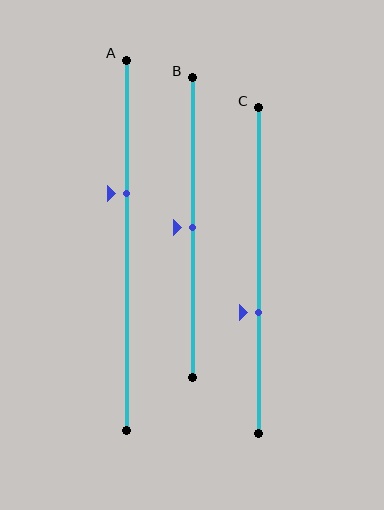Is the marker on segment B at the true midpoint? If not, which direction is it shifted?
Yes, the marker on segment B is at the true midpoint.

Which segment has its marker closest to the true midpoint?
Segment B has its marker closest to the true midpoint.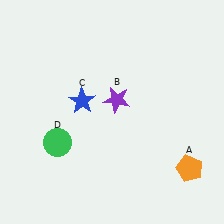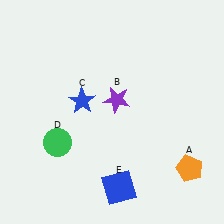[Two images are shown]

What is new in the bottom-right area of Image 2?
A blue square (E) was added in the bottom-right area of Image 2.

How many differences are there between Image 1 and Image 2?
There is 1 difference between the two images.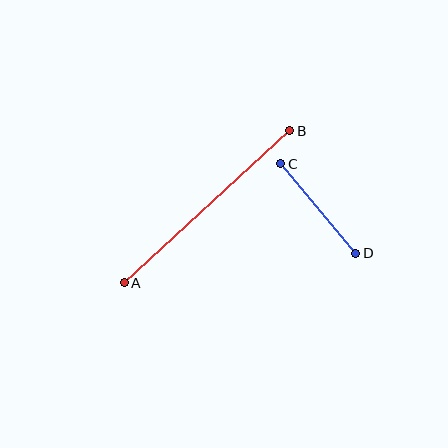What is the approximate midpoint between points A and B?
The midpoint is at approximately (207, 207) pixels.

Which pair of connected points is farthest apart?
Points A and B are farthest apart.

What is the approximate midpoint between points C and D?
The midpoint is at approximately (318, 208) pixels.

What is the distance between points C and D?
The distance is approximately 117 pixels.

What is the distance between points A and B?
The distance is approximately 225 pixels.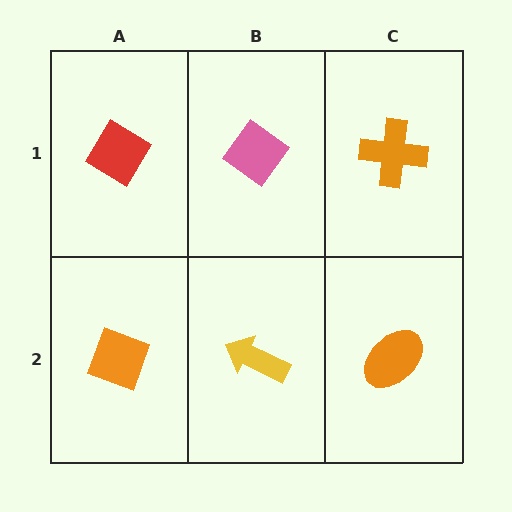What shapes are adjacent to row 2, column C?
An orange cross (row 1, column C), a yellow arrow (row 2, column B).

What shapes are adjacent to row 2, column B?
A pink diamond (row 1, column B), an orange diamond (row 2, column A), an orange ellipse (row 2, column C).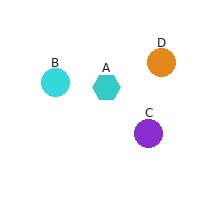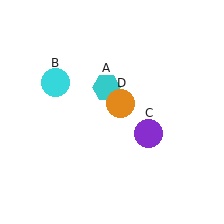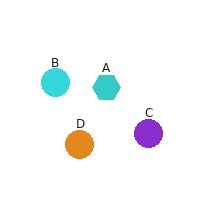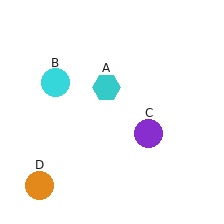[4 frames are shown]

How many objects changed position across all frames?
1 object changed position: orange circle (object D).